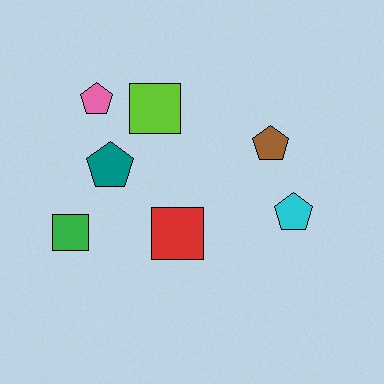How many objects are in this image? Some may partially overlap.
There are 7 objects.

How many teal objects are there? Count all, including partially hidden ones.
There is 1 teal object.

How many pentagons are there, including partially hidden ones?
There are 4 pentagons.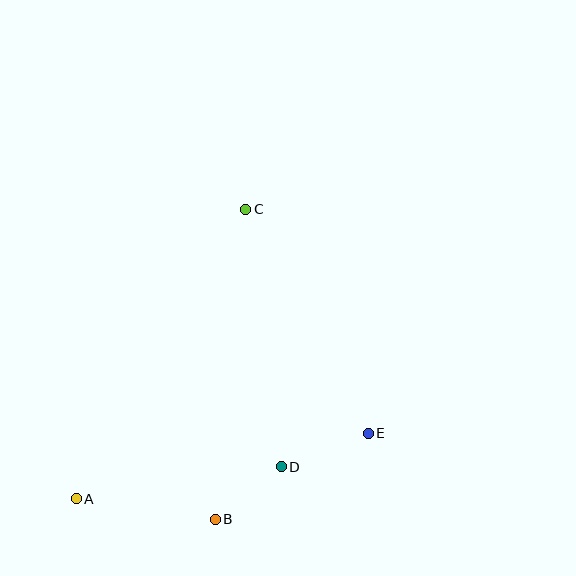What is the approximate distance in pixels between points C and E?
The distance between C and E is approximately 255 pixels.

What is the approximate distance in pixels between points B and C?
The distance between B and C is approximately 311 pixels.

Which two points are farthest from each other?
Points A and C are farthest from each other.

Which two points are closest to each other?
Points B and D are closest to each other.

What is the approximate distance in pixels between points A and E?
The distance between A and E is approximately 299 pixels.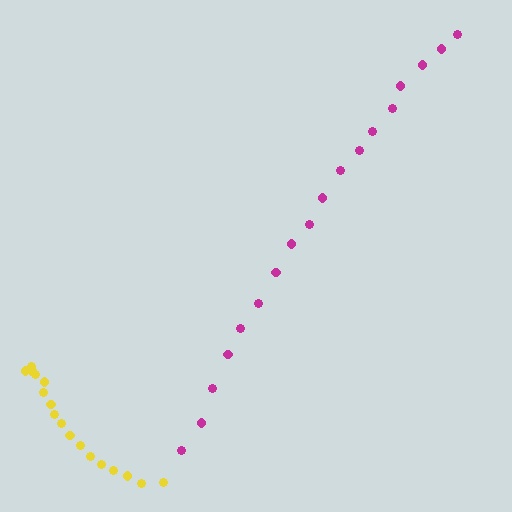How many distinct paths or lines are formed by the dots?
There are 2 distinct paths.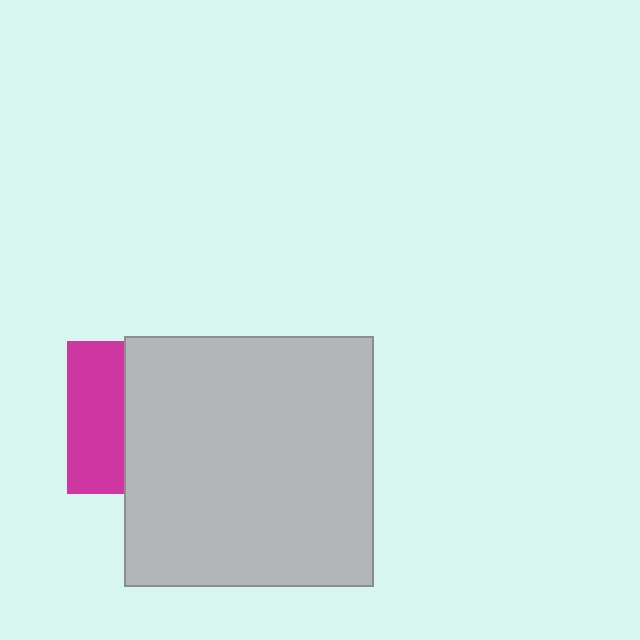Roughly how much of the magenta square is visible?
A small part of it is visible (roughly 37%).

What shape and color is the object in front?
The object in front is a light gray square.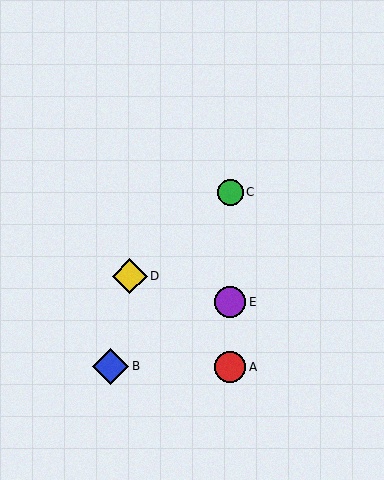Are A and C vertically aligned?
Yes, both are at x≈230.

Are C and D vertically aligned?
No, C is at x≈230 and D is at x≈130.